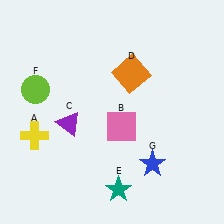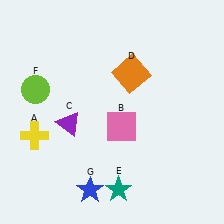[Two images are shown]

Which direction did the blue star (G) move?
The blue star (G) moved left.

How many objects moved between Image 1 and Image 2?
1 object moved between the two images.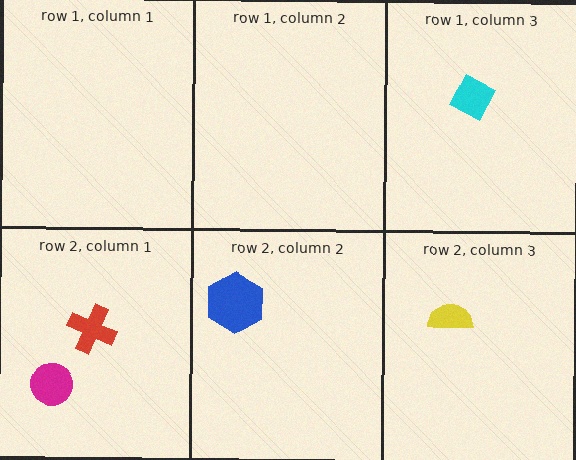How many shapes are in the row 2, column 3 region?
1.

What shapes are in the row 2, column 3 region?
The yellow semicircle.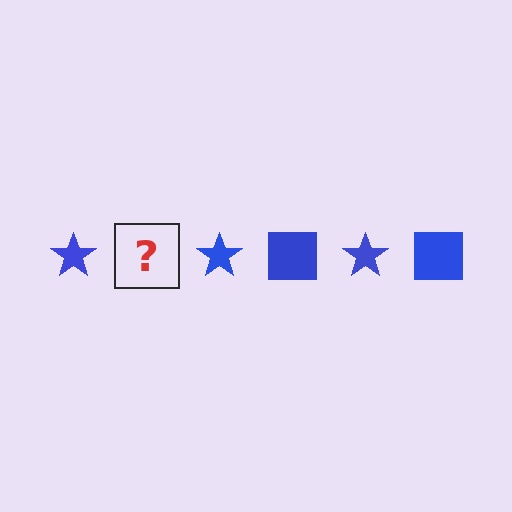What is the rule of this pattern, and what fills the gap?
The rule is that the pattern cycles through star, square shapes in blue. The gap should be filled with a blue square.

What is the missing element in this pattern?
The missing element is a blue square.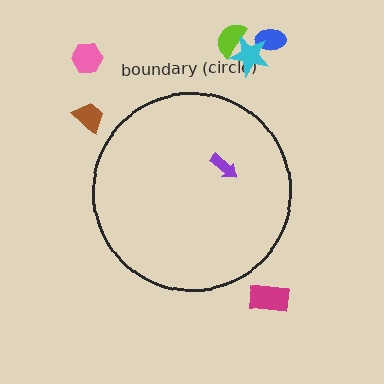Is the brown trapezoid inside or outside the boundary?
Outside.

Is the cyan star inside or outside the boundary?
Outside.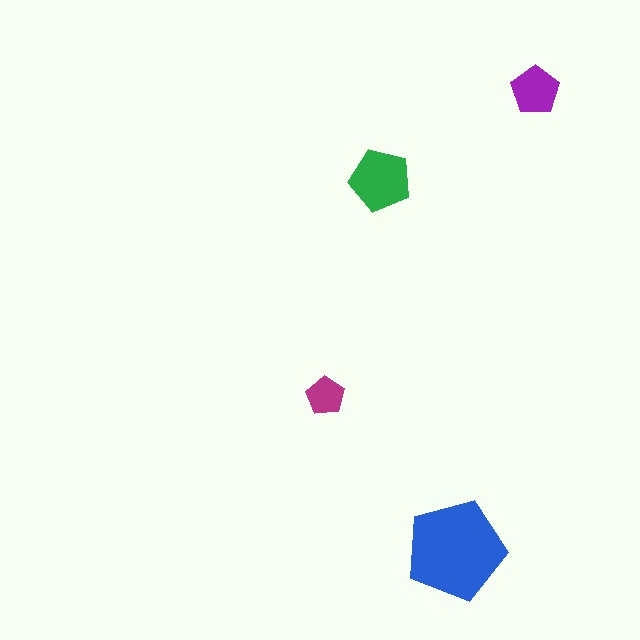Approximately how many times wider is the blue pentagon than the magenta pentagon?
About 2.5 times wider.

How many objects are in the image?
There are 4 objects in the image.